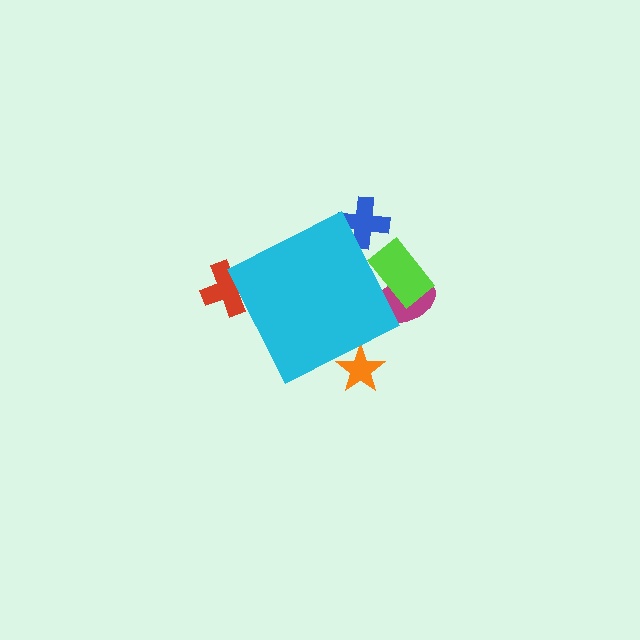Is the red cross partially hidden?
Yes, the red cross is partially hidden behind the cyan diamond.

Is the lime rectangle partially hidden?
Yes, the lime rectangle is partially hidden behind the cyan diamond.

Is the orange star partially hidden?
Yes, the orange star is partially hidden behind the cyan diamond.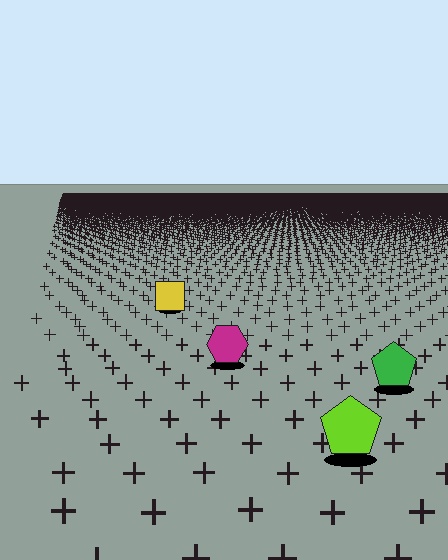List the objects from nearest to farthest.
From nearest to farthest: the lime pentagon, the green pentagon, the magenta hexagon, the yellow square.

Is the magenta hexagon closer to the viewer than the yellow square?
Yes. The magenta hexagon is closer — you can tell from the texture gradient: the ground texture is coarser near it.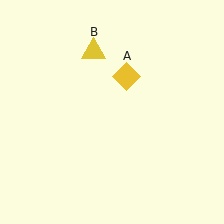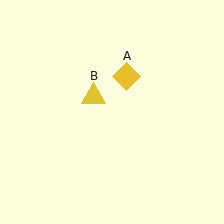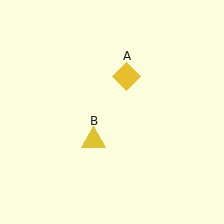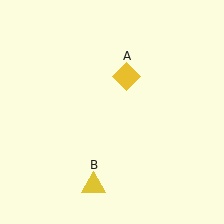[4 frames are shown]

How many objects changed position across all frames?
1 object changed position: yellow triangle (object B).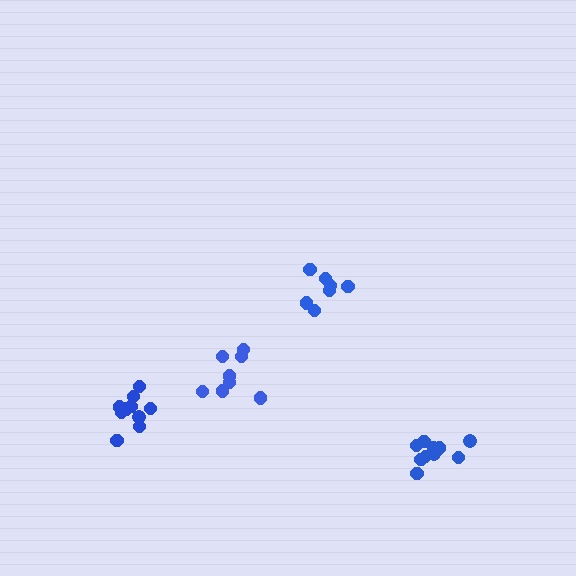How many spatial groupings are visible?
There are 4 spatial groupings.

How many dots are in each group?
Group 1: 8 dots, Group 2: 7 dots, Group 3: 10 dots, Group 4: 10 dots (35 total).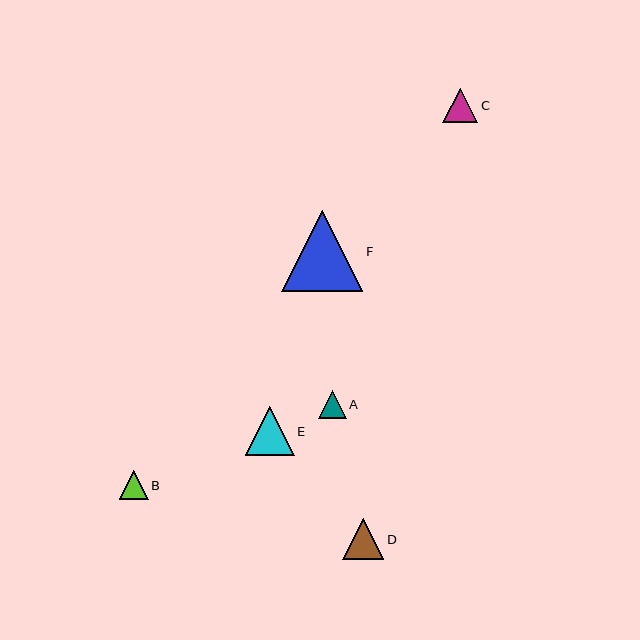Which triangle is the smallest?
Triangle A is the smallest with a size of approximately 28 pixels.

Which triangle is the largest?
Triangle F is the largest with a size of approximately 81 pixels.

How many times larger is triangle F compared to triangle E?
Triangle F is approximately 1.7 times the size of triangle E.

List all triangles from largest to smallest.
From largest to smallest: F, E, D, C, B, A.